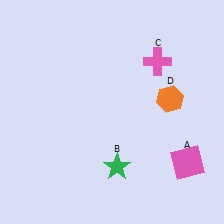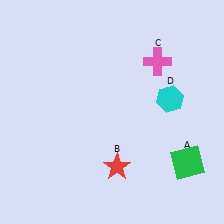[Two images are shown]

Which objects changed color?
A changed from pink to green. B changed from green to red. D changed from orange to cyan.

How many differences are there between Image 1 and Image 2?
There are 3 differences between the two images.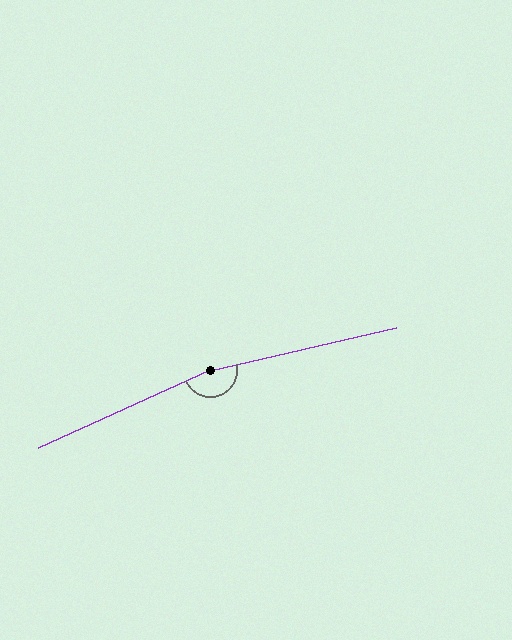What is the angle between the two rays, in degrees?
Approximately 169 degrees.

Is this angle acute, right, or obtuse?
It is obtuse.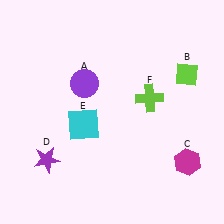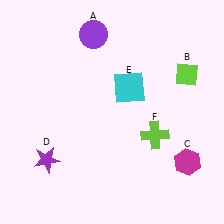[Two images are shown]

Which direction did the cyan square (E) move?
The cyan square (E) moved right.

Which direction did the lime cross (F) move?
The lime cross (F) moved down.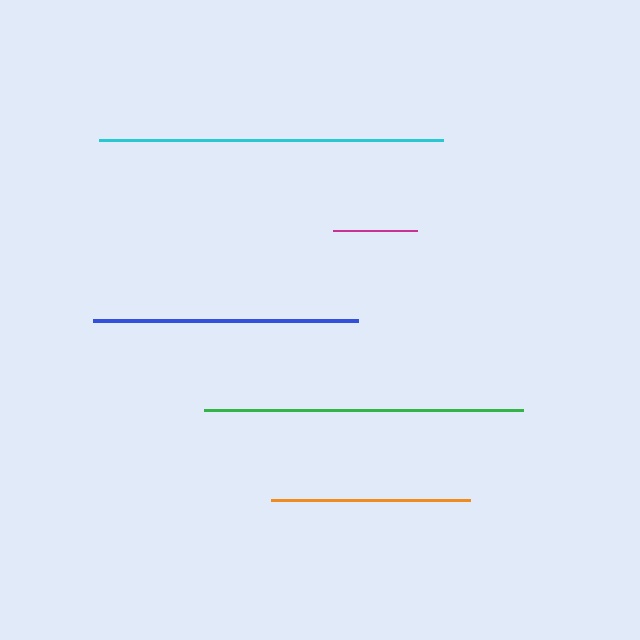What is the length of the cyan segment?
The cyan segment is approximately 345 pixels long.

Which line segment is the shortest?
The magenta line is the shortest at approximately 84 pixels.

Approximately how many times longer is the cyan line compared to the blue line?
The cyan line is approximately 1.3 times the length of the blue line.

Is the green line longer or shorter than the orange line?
The green line is longer than the orange line.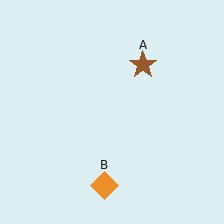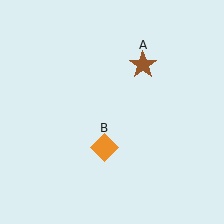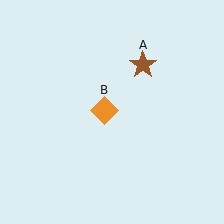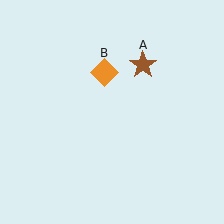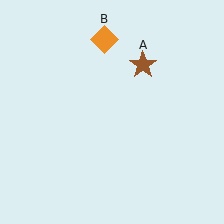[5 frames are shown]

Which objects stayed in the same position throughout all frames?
Brown star (object A) remained stationary.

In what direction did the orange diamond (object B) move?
The orange diamond (object B) moved up.